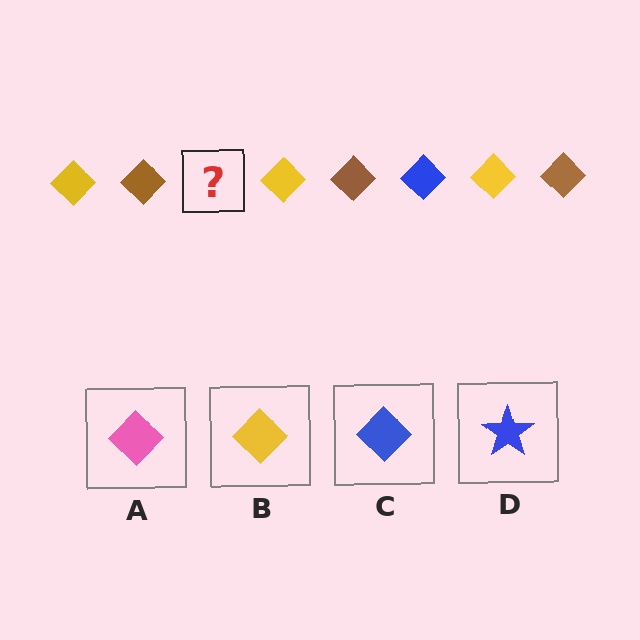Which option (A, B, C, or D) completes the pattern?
C.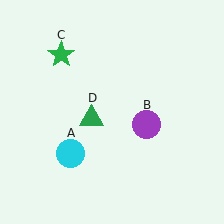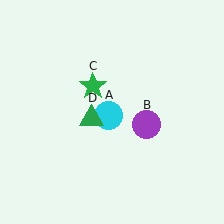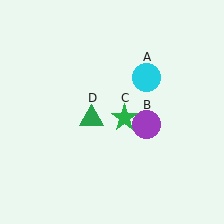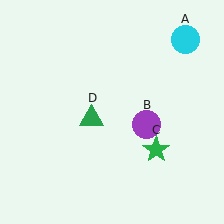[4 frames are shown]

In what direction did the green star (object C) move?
The green star (object C) moved down and to the right.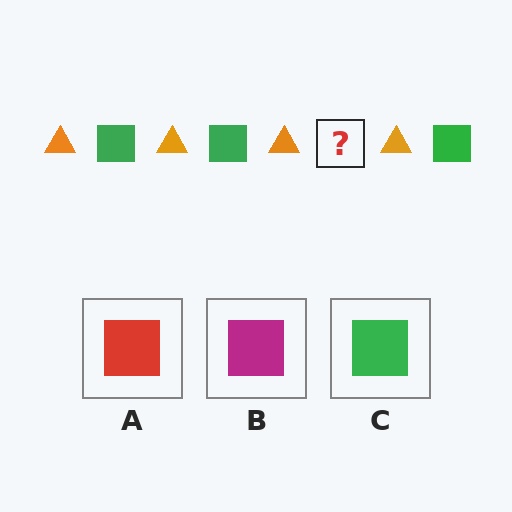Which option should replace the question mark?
Option C.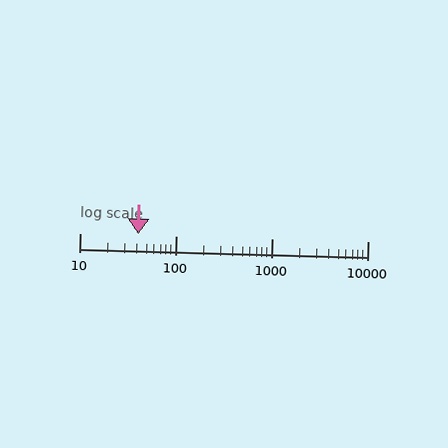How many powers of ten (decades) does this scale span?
The scale spans 3 decades, from 10 to 10000.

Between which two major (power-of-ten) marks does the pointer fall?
The pointer is between 10 and 100.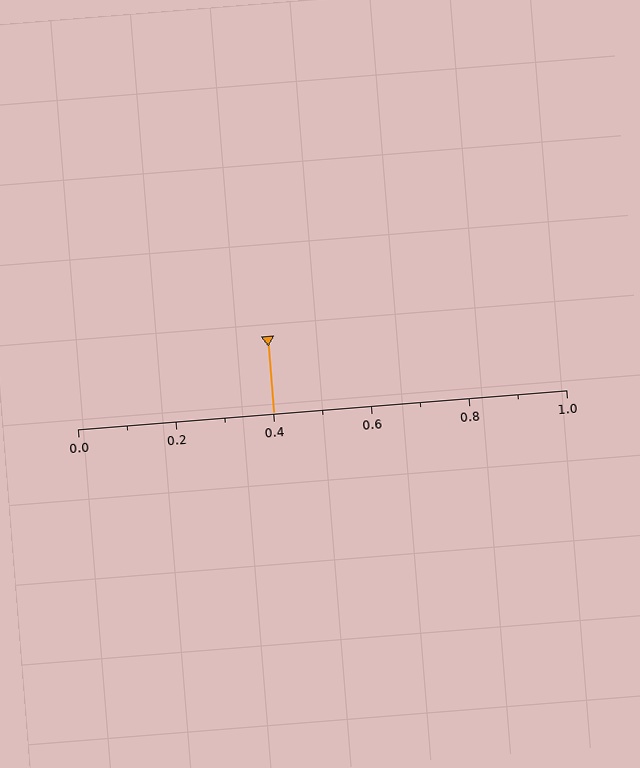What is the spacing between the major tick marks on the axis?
The major ticks are spaced 0.2 apart.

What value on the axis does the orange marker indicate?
The marker indicates approximately 0.4.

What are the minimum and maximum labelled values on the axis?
The axis runs from 0.0 to 1.0.